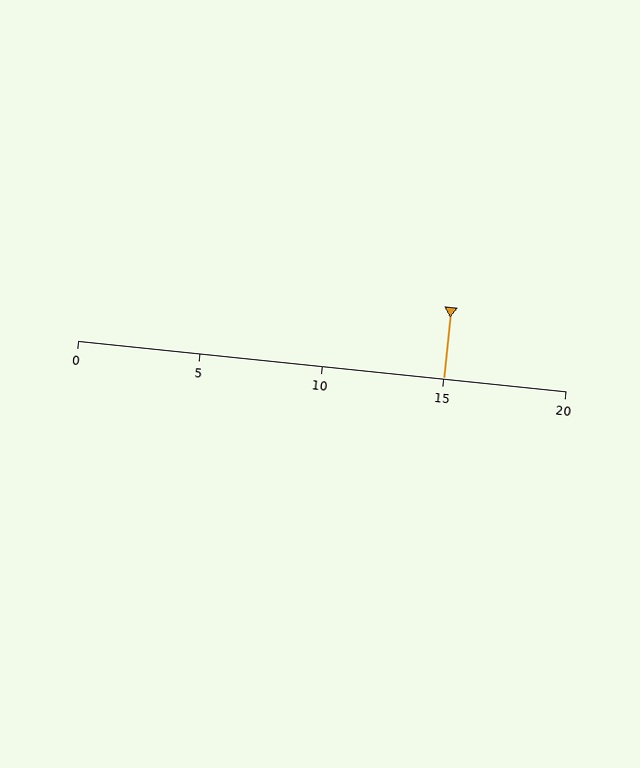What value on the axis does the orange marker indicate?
The marker indicates approximately 15.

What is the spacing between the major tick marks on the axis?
The major ticks are spaced 5 apart.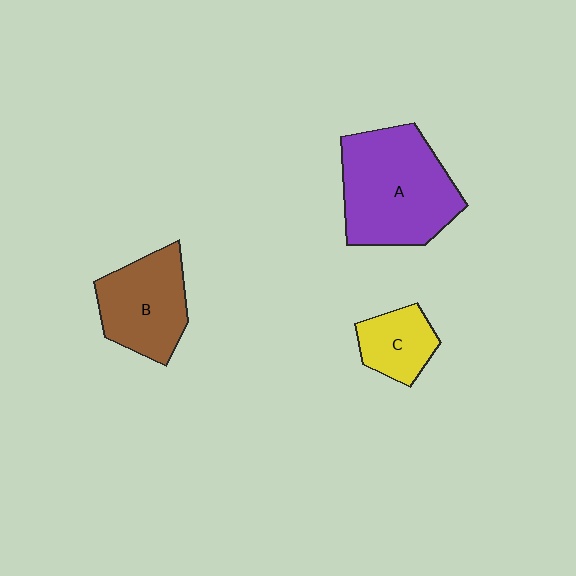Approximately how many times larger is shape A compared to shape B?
Approximately 1.5 times.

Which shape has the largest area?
Shape A (purple).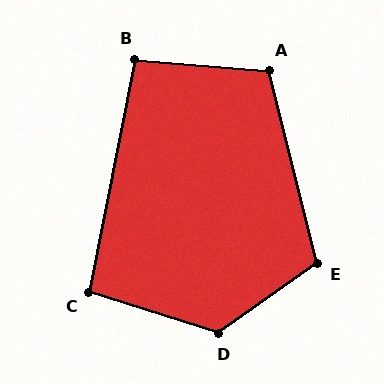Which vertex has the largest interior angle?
D, at approximately 127 degrees.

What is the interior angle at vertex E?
Approximately 111 degrees (obtuse).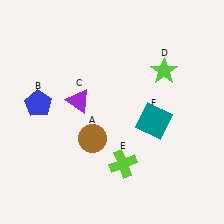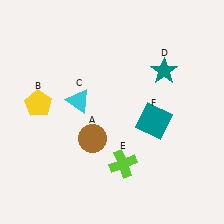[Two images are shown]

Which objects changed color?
B changed from blue to yellow. C changed from purple to cyan. D changed from lime to teal.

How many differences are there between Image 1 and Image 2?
There are 3 differences between the two images.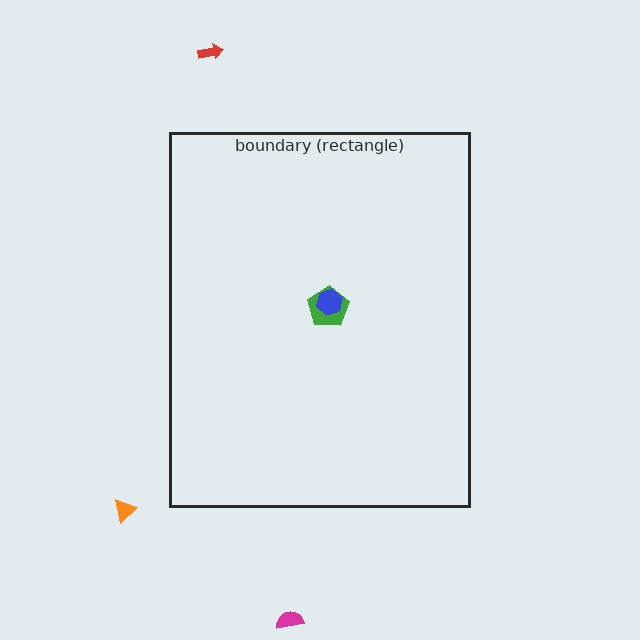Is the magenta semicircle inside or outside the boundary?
Outside.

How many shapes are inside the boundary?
2 inside, 3 outside.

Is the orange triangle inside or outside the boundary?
Outside.